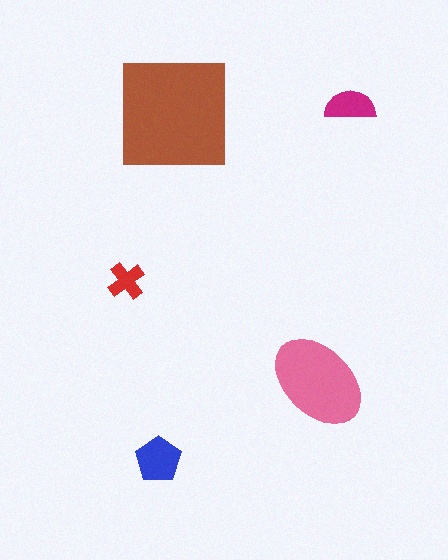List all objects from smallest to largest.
The red cross, the magenta semicircle, the blue pentagon, the pink ellipse, the brown square.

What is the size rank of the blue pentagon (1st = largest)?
3rd.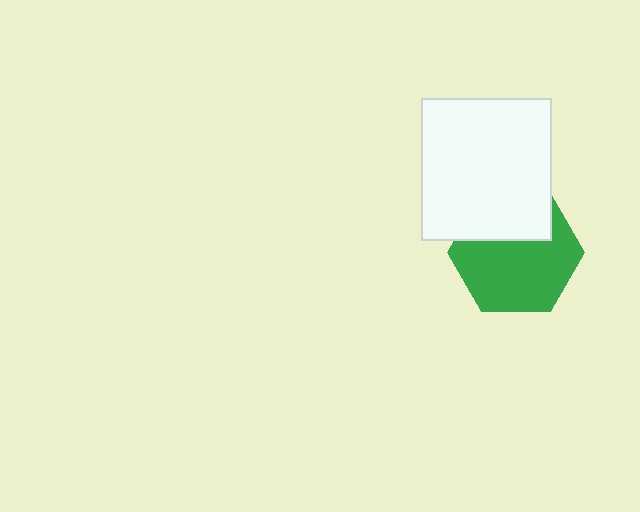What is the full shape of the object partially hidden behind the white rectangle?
The partially hidden object is a green hexagon.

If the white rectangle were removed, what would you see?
You would see the complete green hexagon.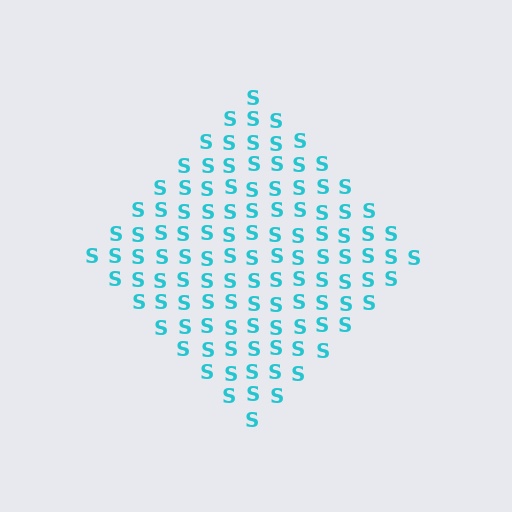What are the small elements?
The small elements are letter S's.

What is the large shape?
The large shape is a diamond.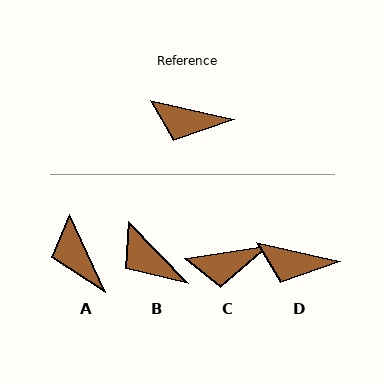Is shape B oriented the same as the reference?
No, it is off by about 33 degrees.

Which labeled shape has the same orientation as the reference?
D.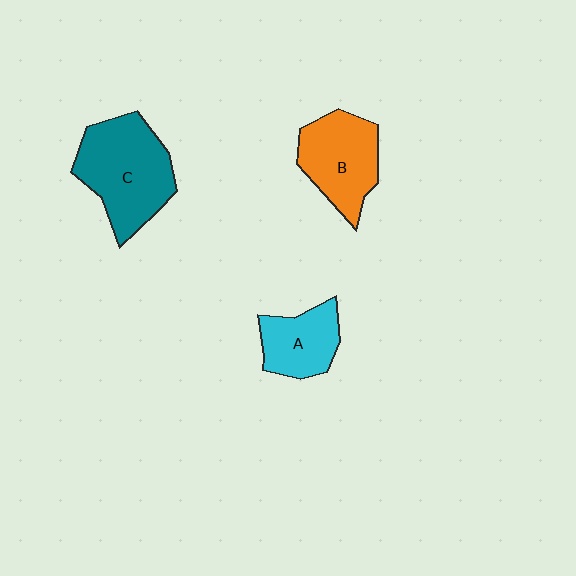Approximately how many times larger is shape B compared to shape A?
Approximately 1.3 times.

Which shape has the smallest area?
Shape A (cyan).